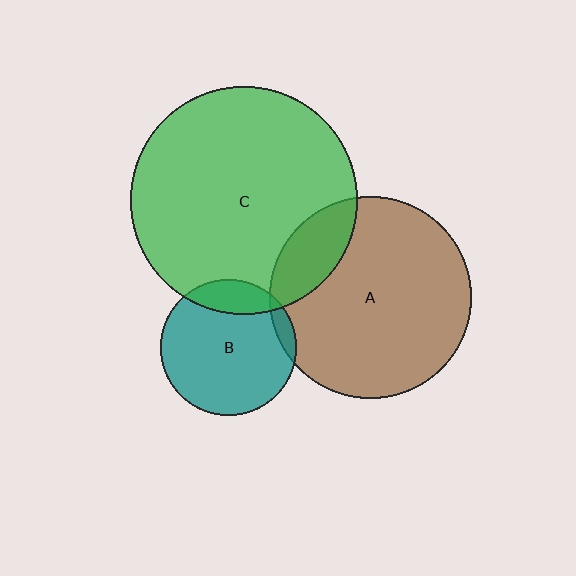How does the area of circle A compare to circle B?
Approximately 2.2 times.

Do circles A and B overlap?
Yes.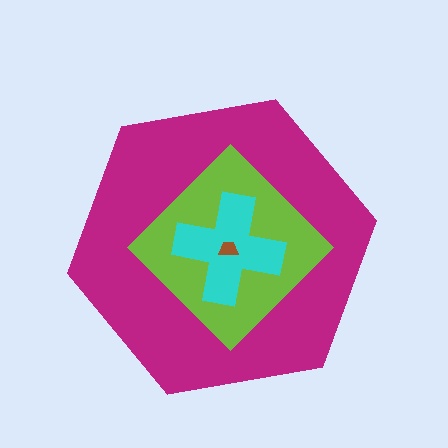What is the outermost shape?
The magenta hexagon.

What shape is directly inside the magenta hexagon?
The lime diamond.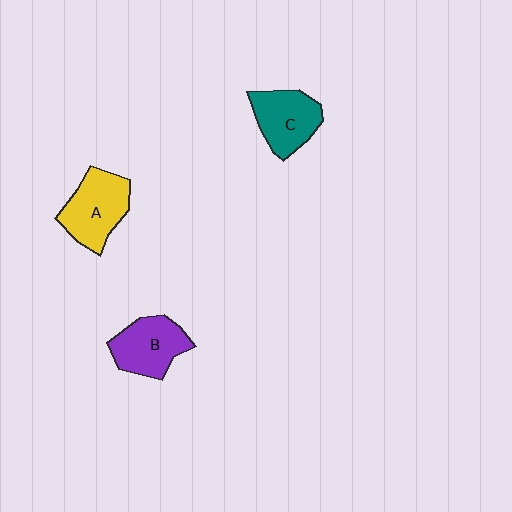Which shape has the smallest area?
Shape C (teal).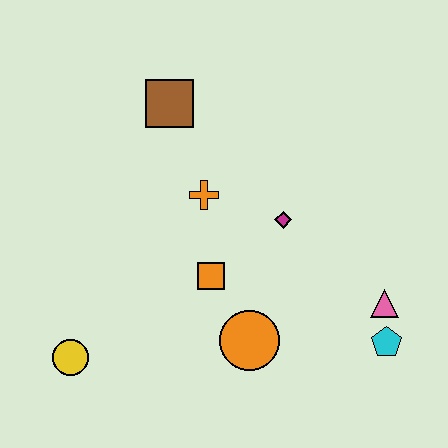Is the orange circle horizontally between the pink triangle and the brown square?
Yes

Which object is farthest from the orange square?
The cyan pentagon is farthest from the orange square.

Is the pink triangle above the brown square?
No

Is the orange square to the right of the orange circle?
No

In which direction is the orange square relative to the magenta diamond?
The orange square is to the left of the magenta diamond.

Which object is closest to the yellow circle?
The orange square is closest to the yellow circle.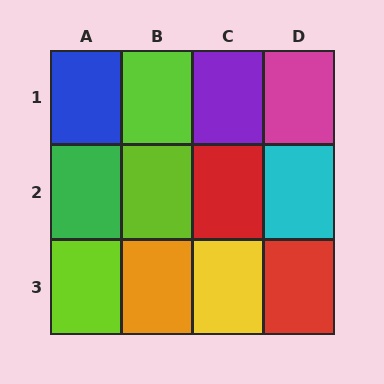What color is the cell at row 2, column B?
Lime.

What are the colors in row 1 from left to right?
Blue, lime, purple, magenta.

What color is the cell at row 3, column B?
Orange.